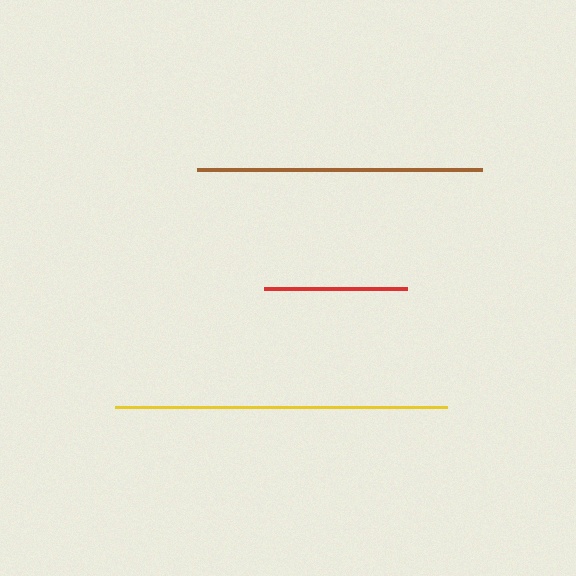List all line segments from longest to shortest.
From longest to shortest: yellow, brown, red.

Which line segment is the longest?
The yellow line is the longest at approximately 332 pixels.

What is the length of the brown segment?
The brown segment is approximately 286 pixels long.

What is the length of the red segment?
The red segment is approximately 143 pixels long.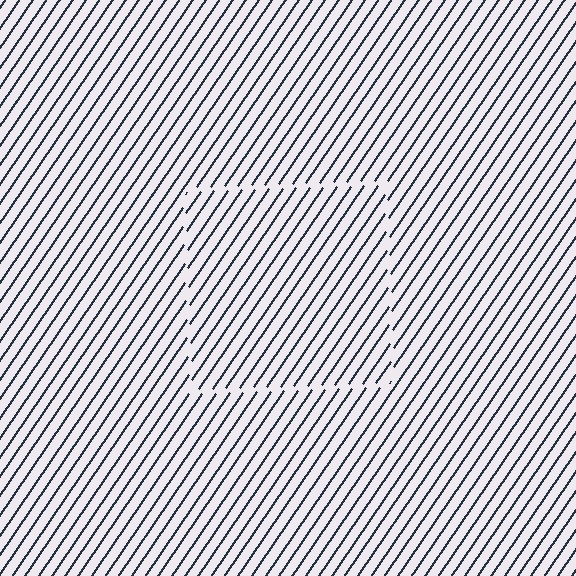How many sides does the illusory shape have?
4 sides — the line-ends trace a square.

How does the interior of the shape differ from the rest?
The interior of the shape contains the same grating, shifted by half a period — the contour is defined by the phase discontinuity where line-ends from the inner and outer gratings abut.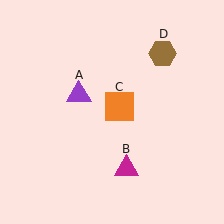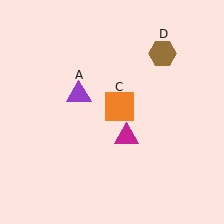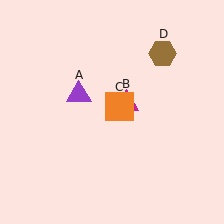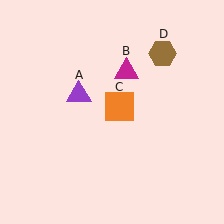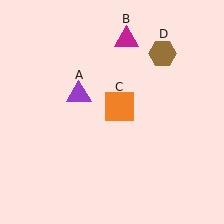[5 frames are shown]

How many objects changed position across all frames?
1 object changed position: magenta triangle (object B).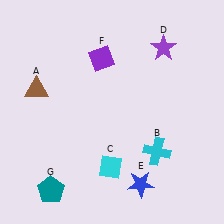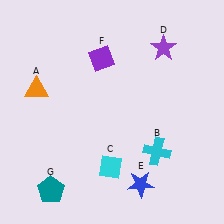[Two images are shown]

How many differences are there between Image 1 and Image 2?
There is 1 difference between the two images.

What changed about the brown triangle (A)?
In Image 1, A is brown. In Image 2, it changed to orange.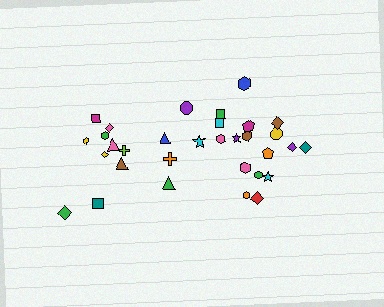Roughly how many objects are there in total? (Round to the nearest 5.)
Roughly 35 objects in total.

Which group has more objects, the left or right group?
The right group.